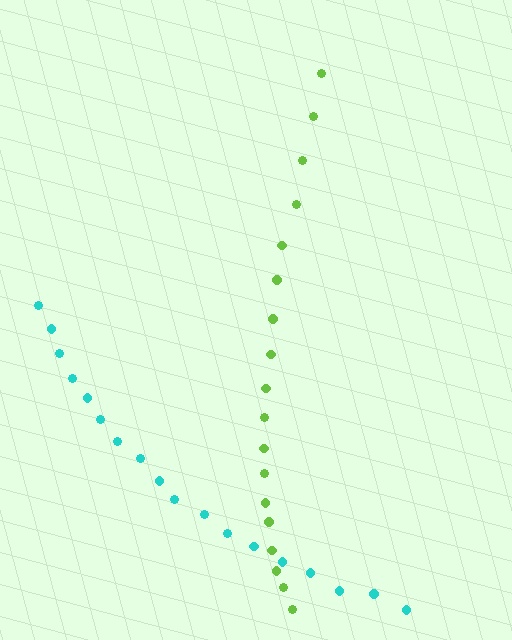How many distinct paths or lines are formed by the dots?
There are 2 distinct paths.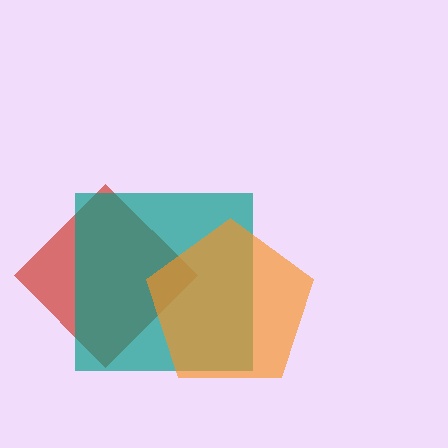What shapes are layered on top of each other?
The layered shapes are: a red diamond, a teal square, an orange pentagon.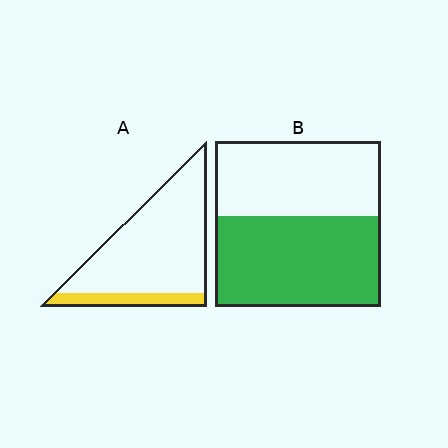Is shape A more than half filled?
No.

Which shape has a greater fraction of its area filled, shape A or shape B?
Shape B.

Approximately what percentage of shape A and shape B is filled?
A is approximately 15% and B is approximately 55%.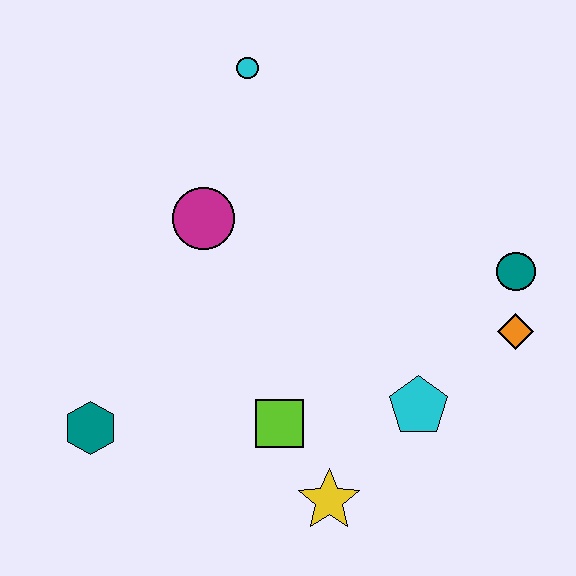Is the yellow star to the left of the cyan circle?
No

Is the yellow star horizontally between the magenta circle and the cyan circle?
No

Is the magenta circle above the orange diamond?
Yes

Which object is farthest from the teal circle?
The teal hexagon is farthest from the teal circle.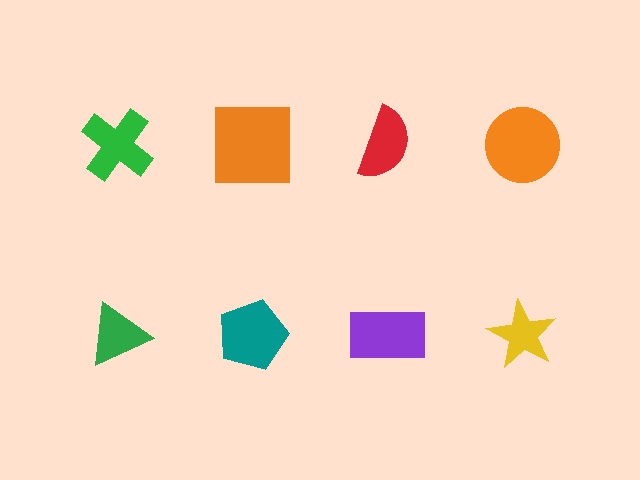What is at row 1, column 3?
A red semicircle.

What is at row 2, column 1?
A green triangle.